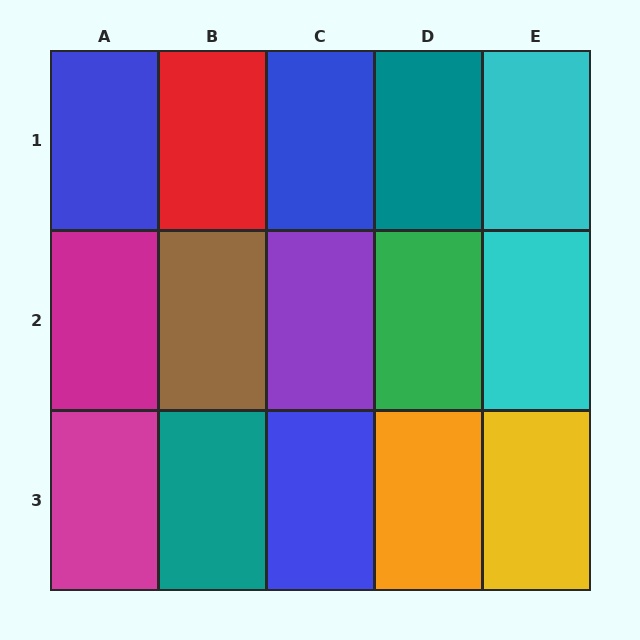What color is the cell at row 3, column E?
Yellow.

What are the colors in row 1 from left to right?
Blue, red, blue, teal, cyan.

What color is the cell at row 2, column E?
Cyan.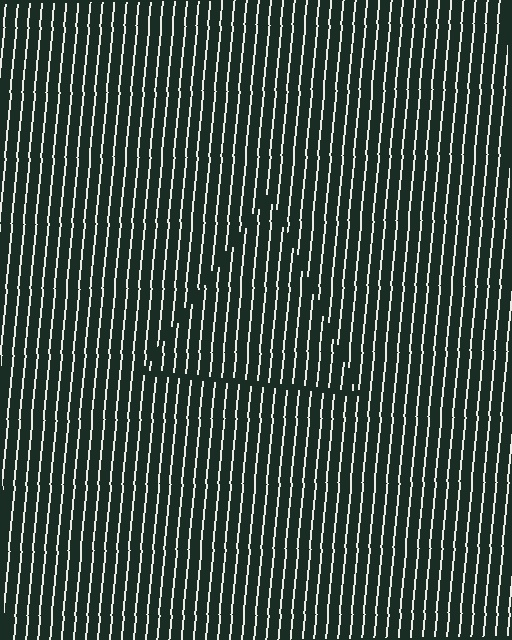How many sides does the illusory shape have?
3 sides — the line-ends trace a triangle.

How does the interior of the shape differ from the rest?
The interior of the shape contains the same grating, shifted by half a period — the contour is defined by the phase discontinuity where line-ends from the inner and outer gratings abut.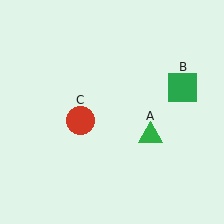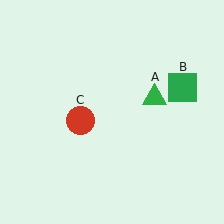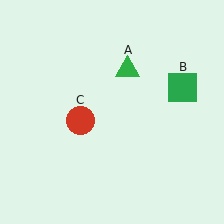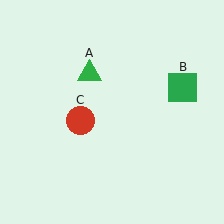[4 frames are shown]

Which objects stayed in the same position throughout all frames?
Green square (object B) and red circle (object C) remained stationary.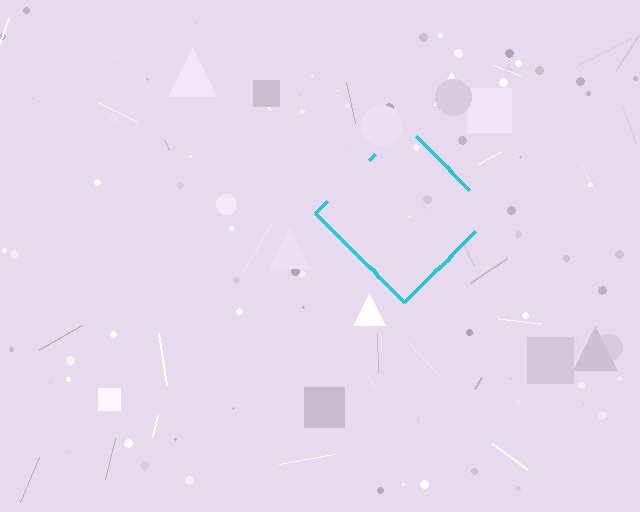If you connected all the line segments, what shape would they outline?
They would outline a diamond.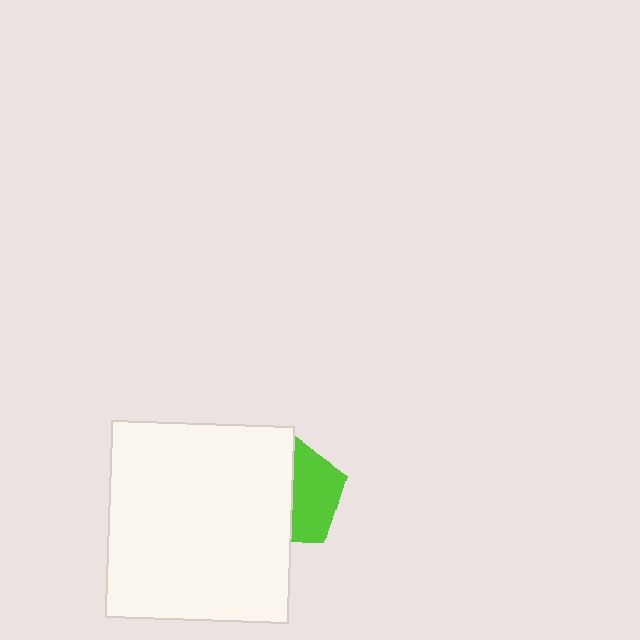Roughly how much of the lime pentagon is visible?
About half of it is visible (roughly 46%).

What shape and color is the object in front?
The object in front is a white rectangle.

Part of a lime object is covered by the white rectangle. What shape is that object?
It is a pentagon.